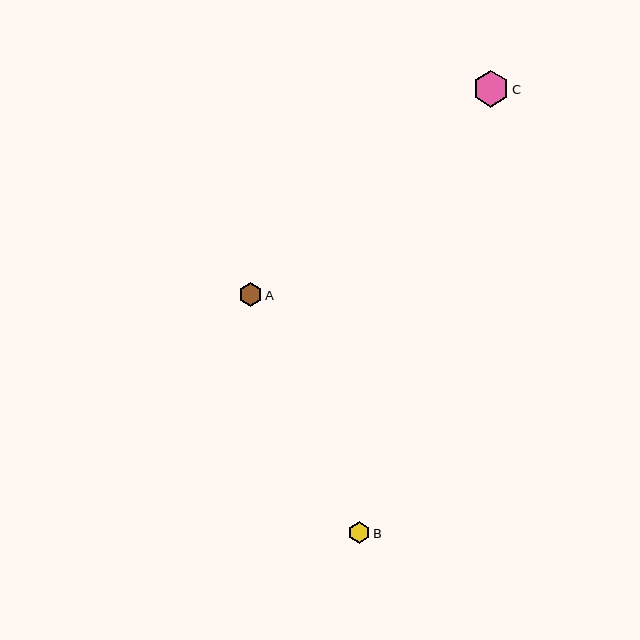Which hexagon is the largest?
Hexagon C is the largest with a size of approximately 37 pixels.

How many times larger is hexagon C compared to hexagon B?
Hexagon C is approximately 1.7 times the size of hexagon B.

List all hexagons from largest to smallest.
From largest to smallest: C, A, B.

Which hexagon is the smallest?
Hexagon B is the smallest with a size of approximately 21 pixels.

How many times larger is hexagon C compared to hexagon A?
Hexagon C is approximately 1.5 times the size of hexagon A.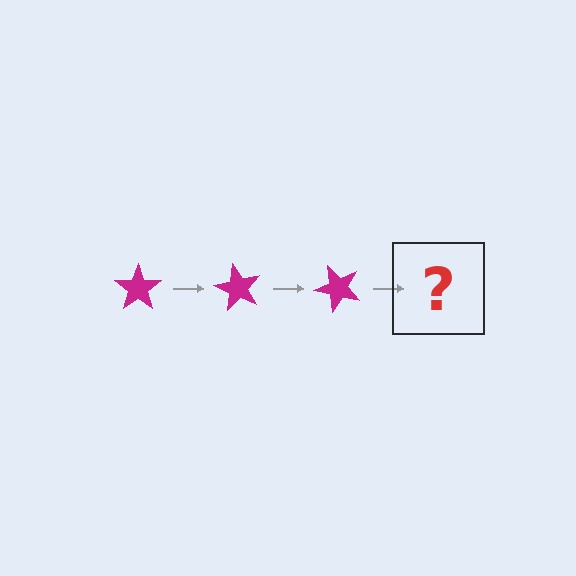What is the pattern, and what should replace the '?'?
The pattern is that the star rotates 60 degrees each step. The '?' should be a magenta star rotated 180 degrees.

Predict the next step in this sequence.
The next step is a magenta star rotated 180 degrees.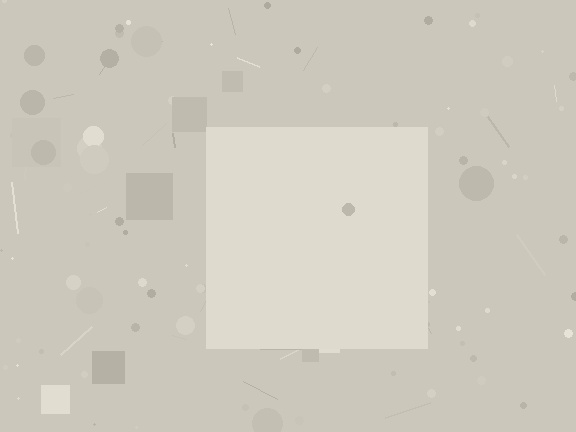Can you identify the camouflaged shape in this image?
The camouflaged shape is a square.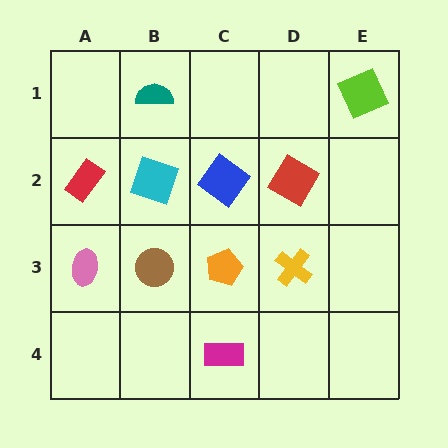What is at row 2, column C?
A blue diamond.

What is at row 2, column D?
A red diamond.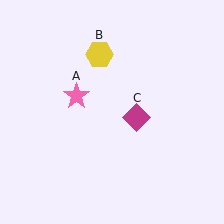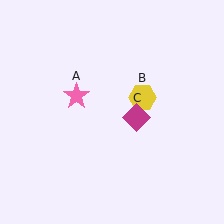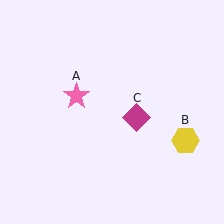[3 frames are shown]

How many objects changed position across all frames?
1 object changed position: yellow hexagon (object B).